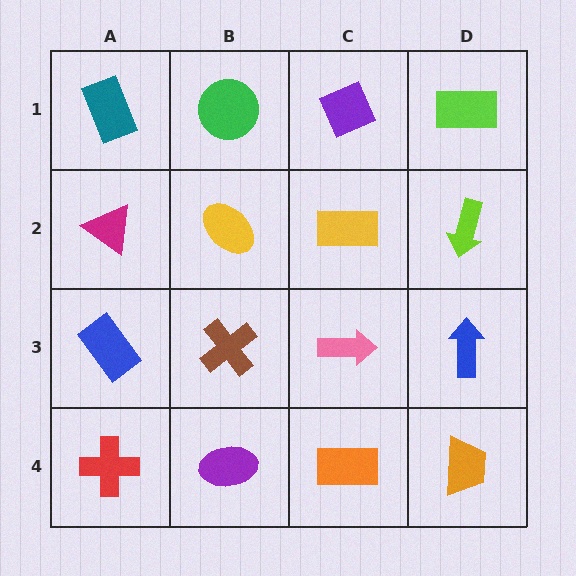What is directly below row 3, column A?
A red cross.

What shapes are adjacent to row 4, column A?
A blue rectangle (row 3, column A), a purple ellipse (row 4, column B).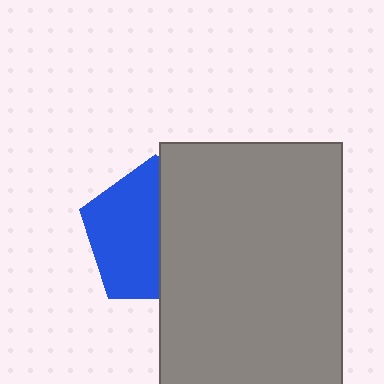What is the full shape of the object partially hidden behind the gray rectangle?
The partially hidden object is a blue pentagon.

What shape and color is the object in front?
The object in front is a gray rectangle.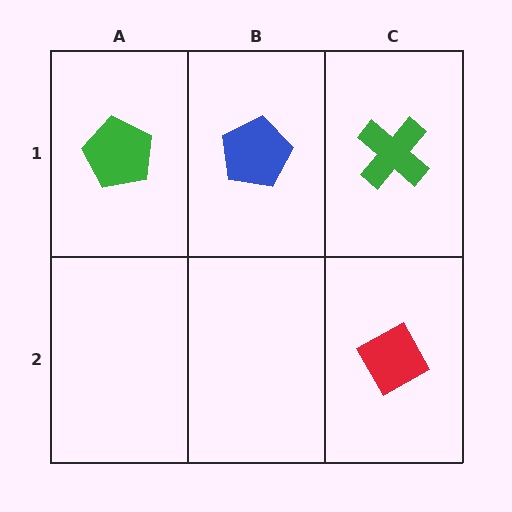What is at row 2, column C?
A red diamond.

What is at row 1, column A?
A green pentagon.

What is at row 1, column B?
A blue pentagon.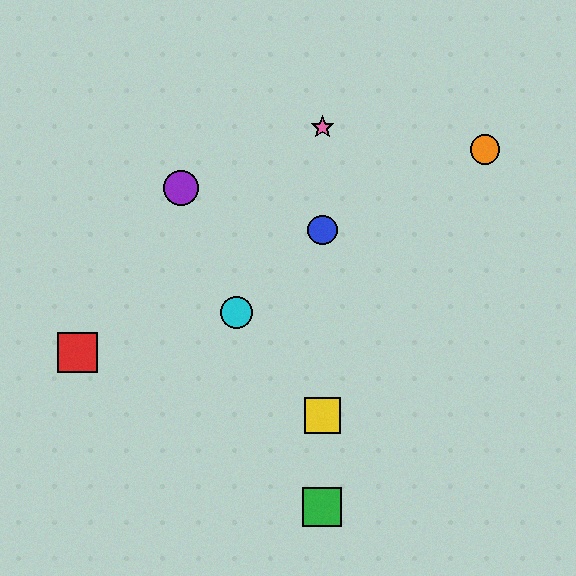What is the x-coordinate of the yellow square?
The yellow square is at x≈322.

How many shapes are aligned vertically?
4 shapes (the blue circle, the green square, the yellow square, the pink star) are aligned vertically.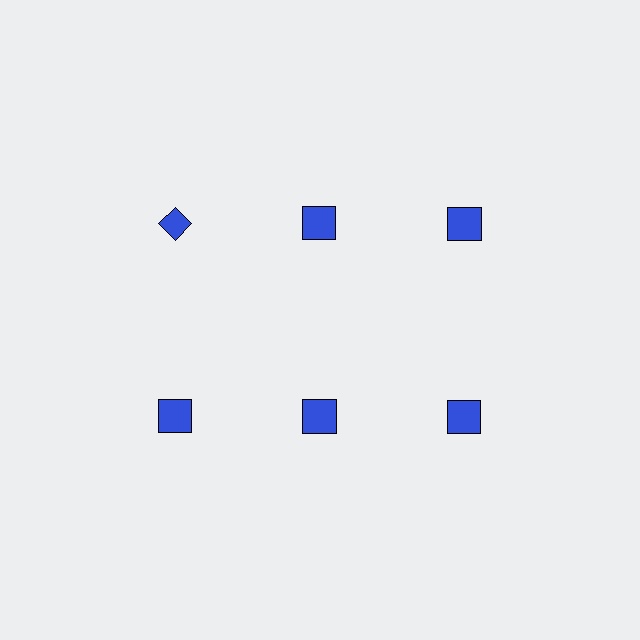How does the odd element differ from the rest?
It has a different shape: diamond instead of square.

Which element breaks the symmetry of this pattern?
The blue diamond in the top row, leftmost column breaks the symmetry. All other shapes are blue squares.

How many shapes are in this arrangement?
There are 6 shapes arranged in a grid pattern.